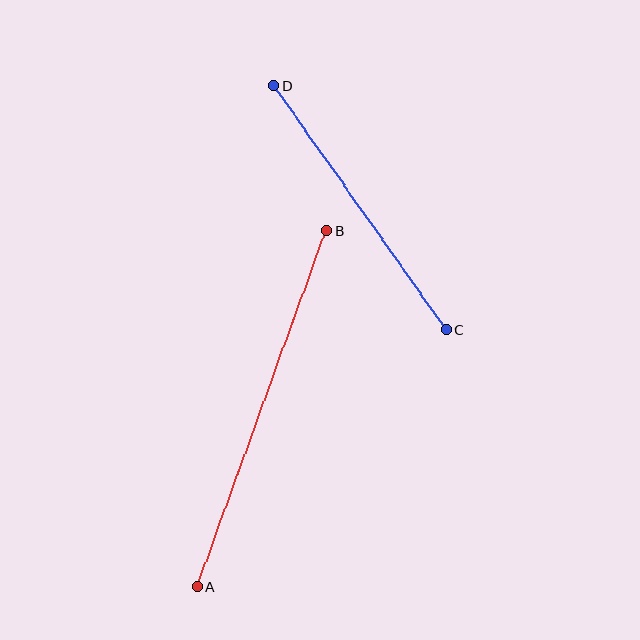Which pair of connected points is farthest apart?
Points A and B are farthest apart.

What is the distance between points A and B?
The distance is approximately 378 pixels.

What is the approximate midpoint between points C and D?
The midpoint is at approximately (360, 208) pixels.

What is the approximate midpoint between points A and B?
The midpoint is at approximately (262, 409) pixels.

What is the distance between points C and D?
The distance is approximately 298 pixels.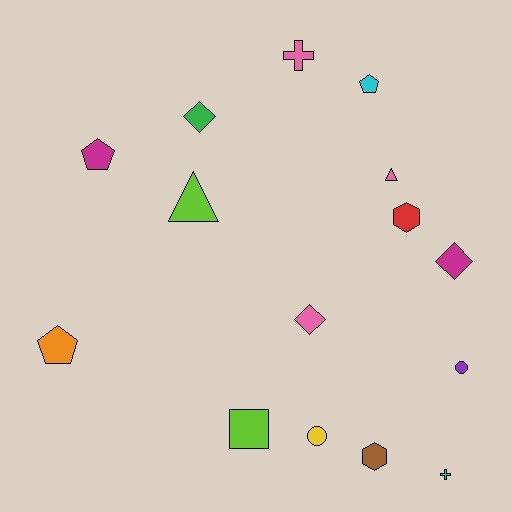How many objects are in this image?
There are 15 objects.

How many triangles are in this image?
There are 2 triangles.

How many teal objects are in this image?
There are no teal objects.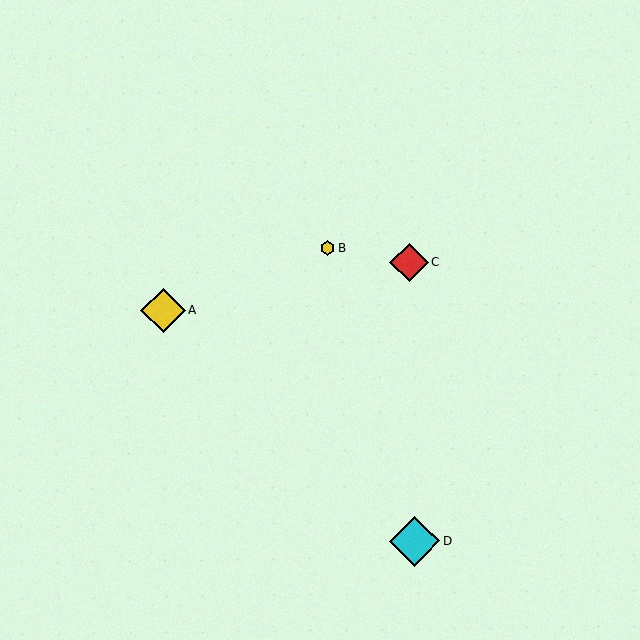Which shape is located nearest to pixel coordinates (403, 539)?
The cyan diamond (labeled D) at (415, 542) is nearest to that location.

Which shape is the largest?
The cyan diamond (labeled D) is the largest.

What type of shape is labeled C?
Shape C is a red diamond.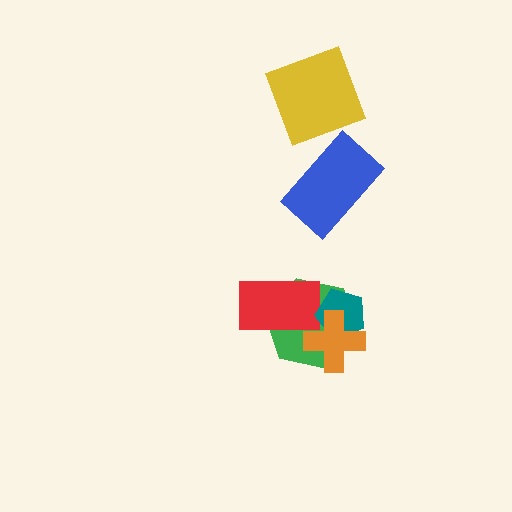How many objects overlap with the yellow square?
0 objects overlap with the yellow square.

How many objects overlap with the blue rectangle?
0 objects overlap with the blue rectangle.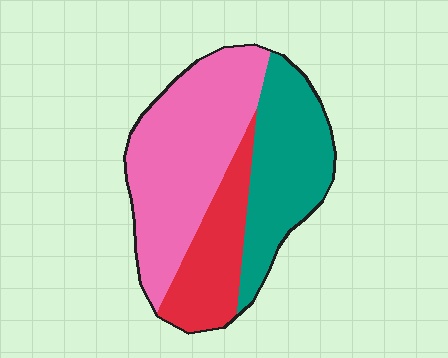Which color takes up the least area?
Red, at roughly 20%.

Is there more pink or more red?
Pink.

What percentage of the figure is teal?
Teal takes up about one third (1/3) of the figure.